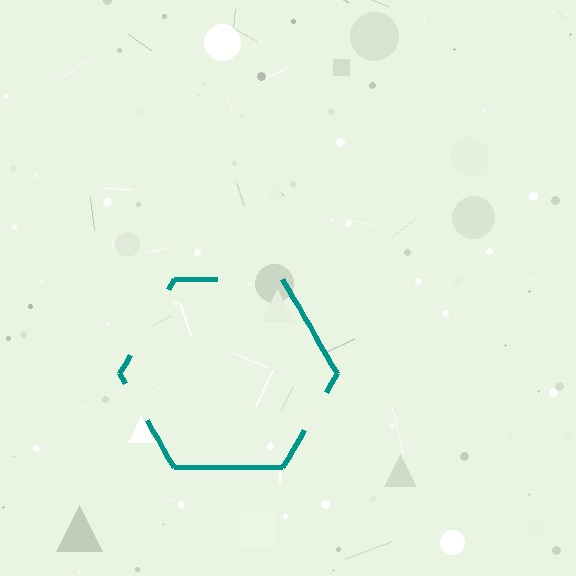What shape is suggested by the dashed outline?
The dashed outline suggests a hexagon.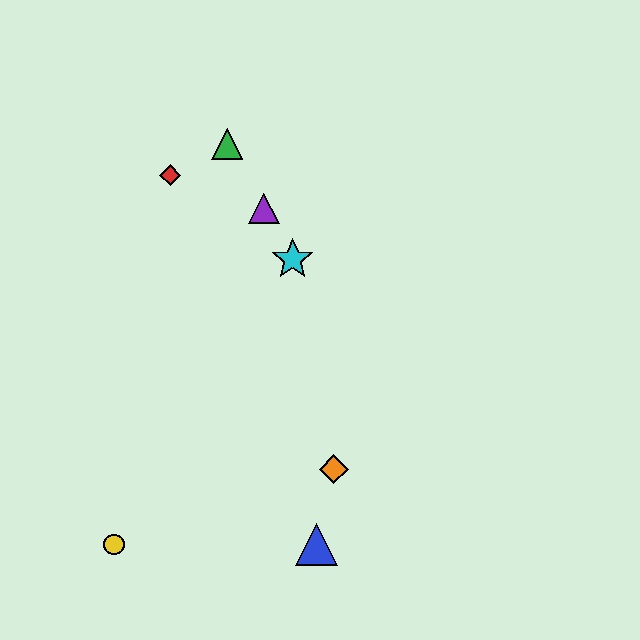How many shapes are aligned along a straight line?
3 shapes (the green triangle, the purple triangle, the cyan star) are aligned along a straight line.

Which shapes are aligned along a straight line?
The green triangle, the purple triangle, the cyan star are aligned along a straight line.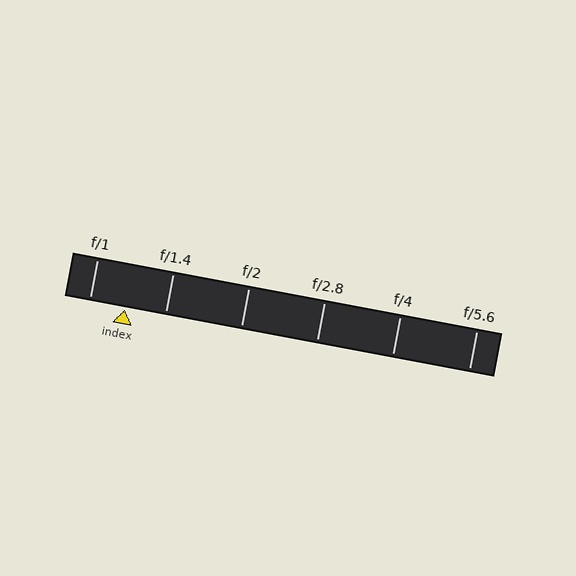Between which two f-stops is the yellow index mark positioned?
The index mark is between f/1 and f/1.4.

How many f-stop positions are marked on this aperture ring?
There are 6 f-stop positions marked.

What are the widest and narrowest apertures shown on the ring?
The widest aperture shown is f/1 and the narrowest is f/5.6.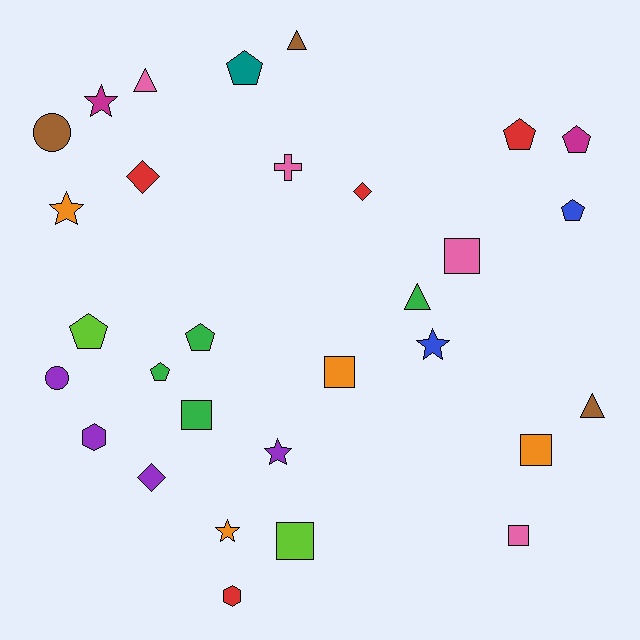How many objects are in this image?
There are 30 objects.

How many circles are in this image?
There are 2 circles.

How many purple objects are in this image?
There are 4 purple objects.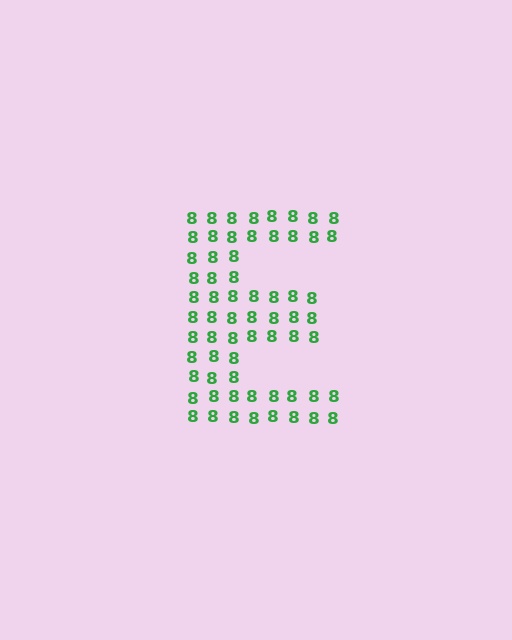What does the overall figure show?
The overall figure shows the letter E.